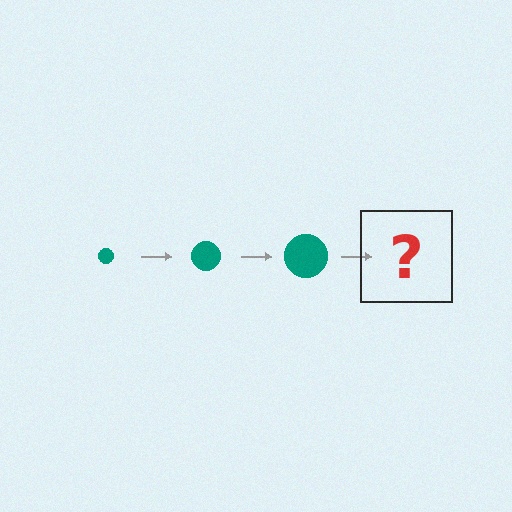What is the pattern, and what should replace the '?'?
The pattern is that the circle gets progressively larger each step. The '?' should be a teal circle, larger than the previous one.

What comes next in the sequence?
The next element should be a teal circle, larger than the previous one.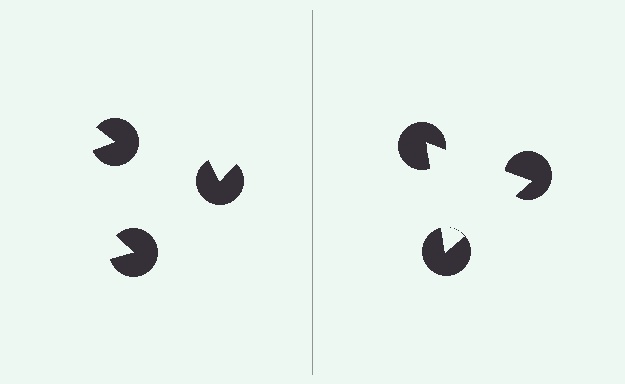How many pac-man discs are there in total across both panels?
6 — 3 on each side.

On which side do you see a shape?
An illusory triangle appears on the right side. On the left side the wedge cuts are rotated, so no coherent shape forms.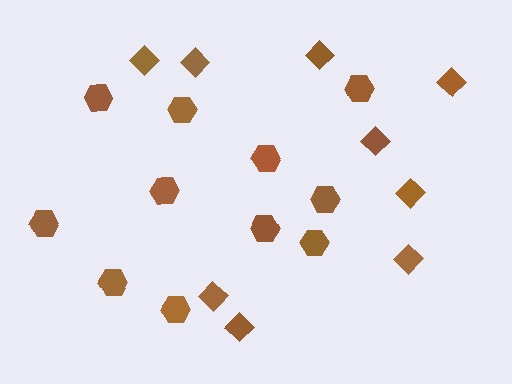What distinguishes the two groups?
There are 2 groups: one group of hexagons (11) and one group of diamonds (9).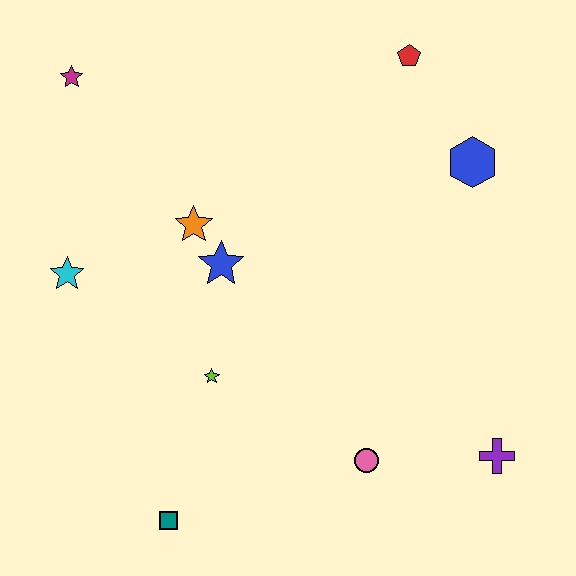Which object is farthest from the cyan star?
The purple cross is farthest from the cyan star.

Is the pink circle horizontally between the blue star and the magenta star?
No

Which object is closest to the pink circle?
The purple cross is closest to the pink circle.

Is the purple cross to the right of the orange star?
Yes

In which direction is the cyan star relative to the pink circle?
The cyan star is to the left of the pink circle.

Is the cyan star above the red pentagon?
No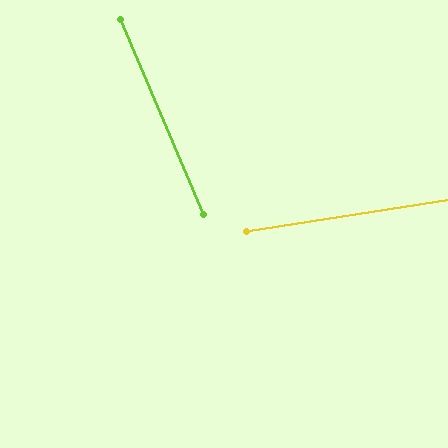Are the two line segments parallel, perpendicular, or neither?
Neither parallel nor perpendicular — they differ by about 76°.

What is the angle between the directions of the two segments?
Approximately 76 degrees.